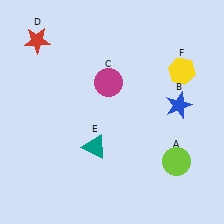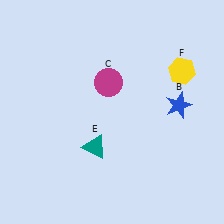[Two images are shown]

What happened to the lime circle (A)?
The lime circle (A) was removed in Image 2. It was in the bottom-right area of Image 1.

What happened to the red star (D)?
The red star (D) was removed in Image 2. It was in the top-left area of Image 1.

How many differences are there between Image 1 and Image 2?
There are 2 differences between the two images.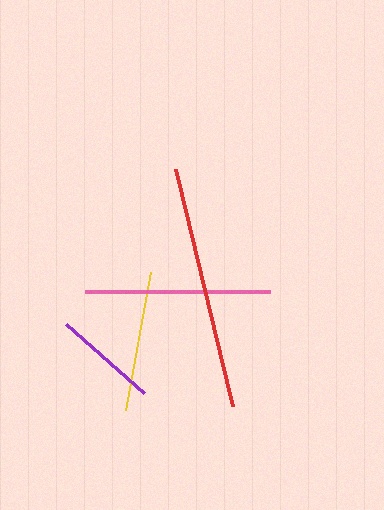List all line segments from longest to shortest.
From longest to shortest: red, pink, yellow, purple.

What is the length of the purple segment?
The purple segment is approximately 104 pixels long.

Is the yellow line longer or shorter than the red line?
The red line is longer than the yellow line.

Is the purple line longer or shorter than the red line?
The red line is longer than the purple line.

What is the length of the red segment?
The red segment is approximately 244 pixels long.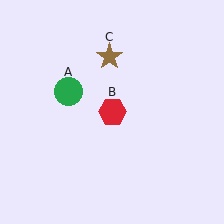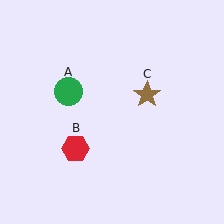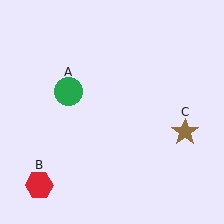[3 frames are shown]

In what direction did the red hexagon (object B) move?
The red hexagon (object B) moved down and to the left.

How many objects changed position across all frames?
2 objects changed position: red hexagon (object B), brown star (object C).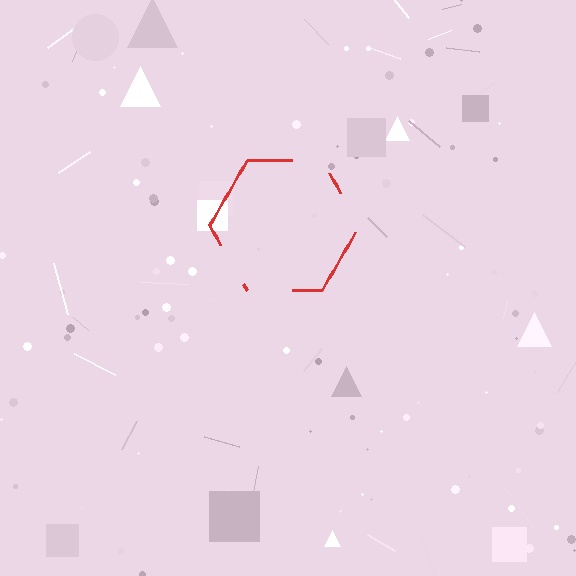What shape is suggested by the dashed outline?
The dashed outline suggests a hexagon.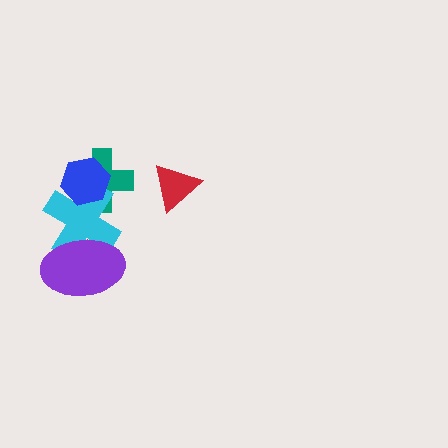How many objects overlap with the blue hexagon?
2 objects overlap with the blue hexagon.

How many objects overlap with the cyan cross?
3 objects overlap with the cyan cross.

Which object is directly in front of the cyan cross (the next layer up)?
The blue hexagon is directly in front of the cyan cross.